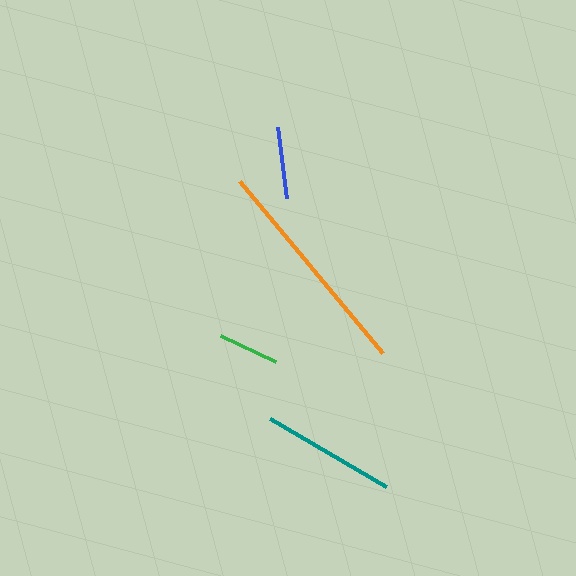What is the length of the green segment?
The green segment is approximately 61 pixels long.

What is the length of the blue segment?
The blue segment is approximately 71 pixels long.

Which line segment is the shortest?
The green line is the shortest at approximately 61 pixels.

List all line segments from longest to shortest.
From longest to shortest: orange, teal, blue, green.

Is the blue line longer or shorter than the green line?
The blue line is longer than the green line.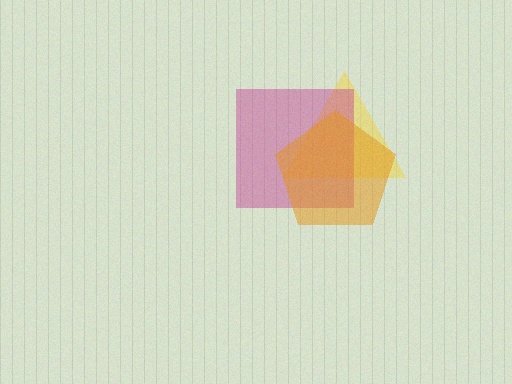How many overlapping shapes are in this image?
There are 3 overlapping shapes in the image.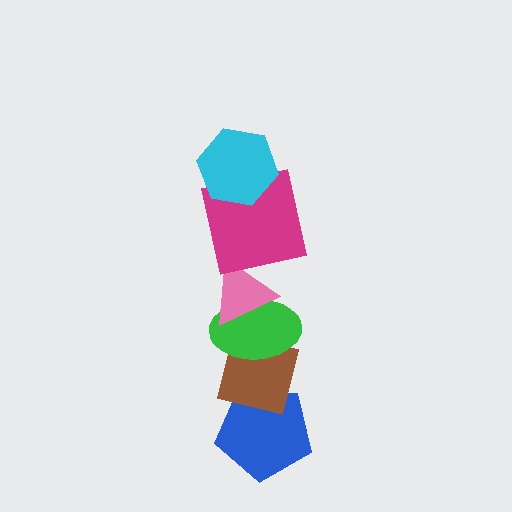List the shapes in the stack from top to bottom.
From top to bottom: the cyan hexagon, the magenta square, the pink triangle, the green ellipse, the brown square, the blue pentagon.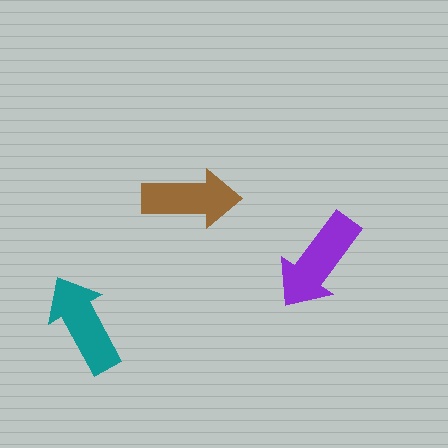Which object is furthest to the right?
The purple arrow is rightmost.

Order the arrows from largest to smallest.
the purple one, the teal one, the brown one.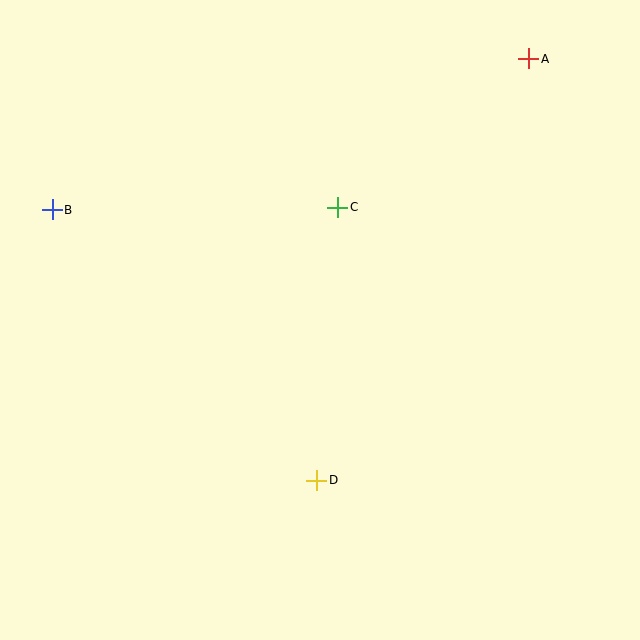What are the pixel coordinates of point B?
Point B is at (52, 210).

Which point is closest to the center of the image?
Point C at (338, 207) is closest to the center.